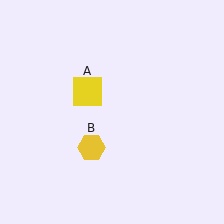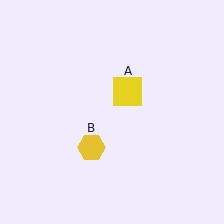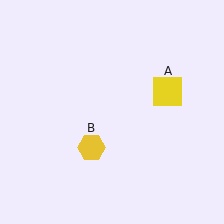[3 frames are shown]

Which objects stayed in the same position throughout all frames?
Yellow hexagon (object B) remained stationary.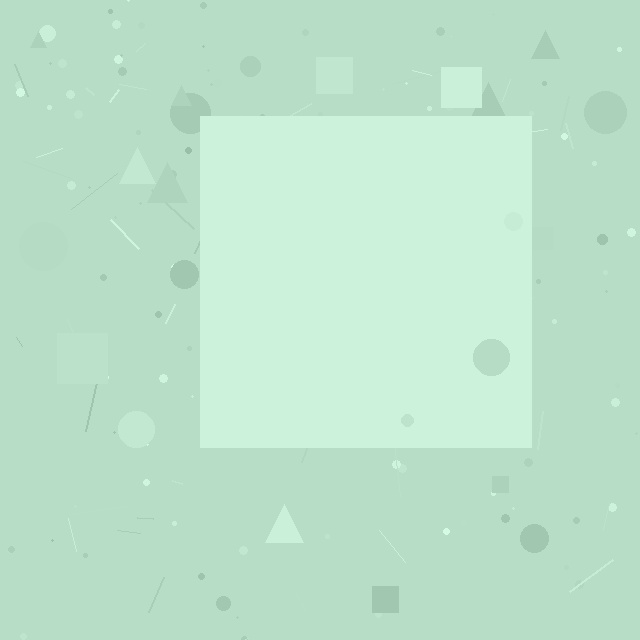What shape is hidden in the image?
A square is hidden in the image.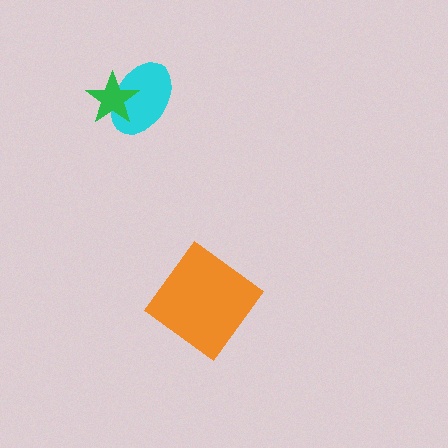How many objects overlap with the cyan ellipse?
1 object overlaps with the cyan ellipse.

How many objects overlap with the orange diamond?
0 objects overlap with the orange diamond.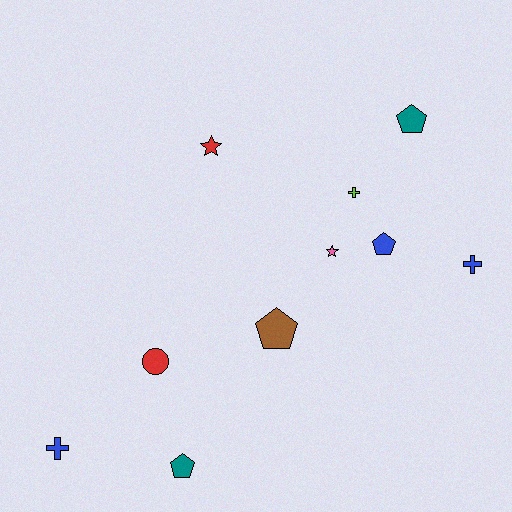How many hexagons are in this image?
There are no hexagons.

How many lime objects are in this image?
There is 1 lime object.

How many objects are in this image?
There are 10 objects.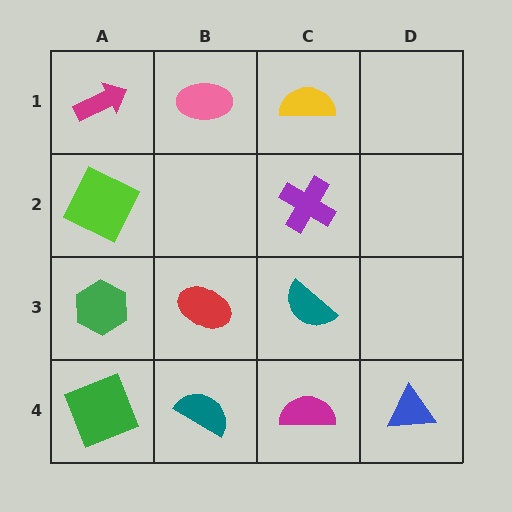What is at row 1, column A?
A magenta arrow.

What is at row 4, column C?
A magenta semicircle.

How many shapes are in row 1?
3 shapes.